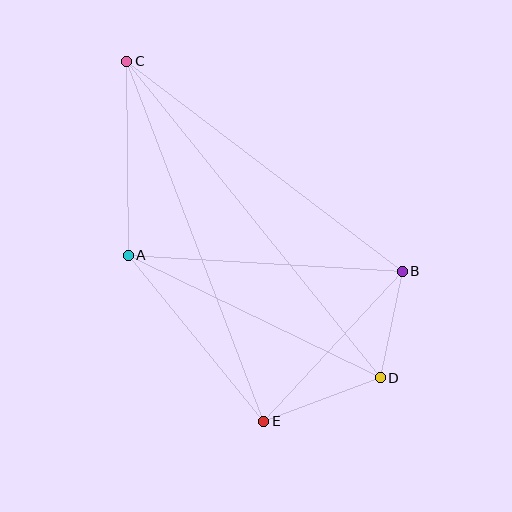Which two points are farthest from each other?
Points C and D are farthest from each other.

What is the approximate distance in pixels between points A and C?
The distance between A and C is approximately 194 pixels.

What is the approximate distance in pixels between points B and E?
The distance between B and E is approximately 204 pixels.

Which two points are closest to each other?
Points B and D are closest to each other.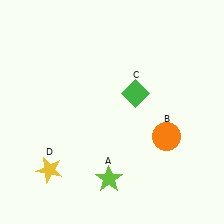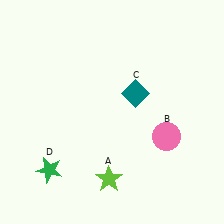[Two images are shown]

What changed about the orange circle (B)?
In Image 1, B is orange. In Image 2, it changed to pink.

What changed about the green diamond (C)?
In Image 1, C is green. In Image 2, it changed to teal.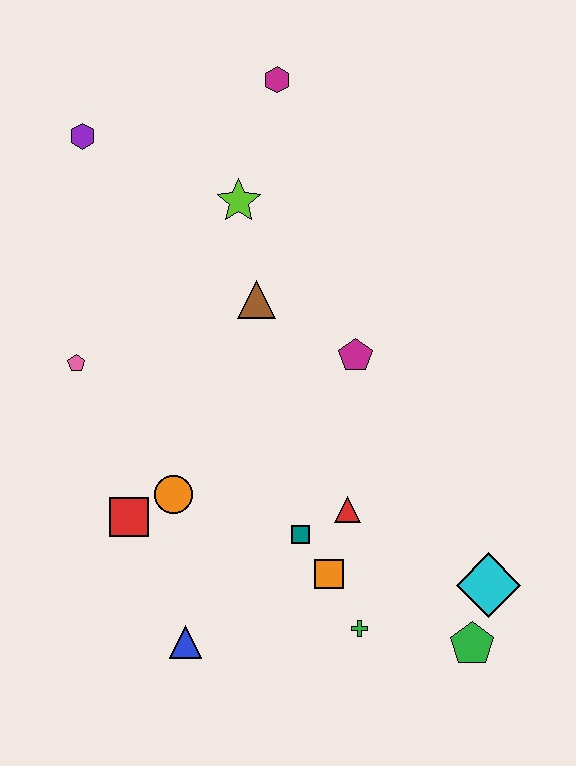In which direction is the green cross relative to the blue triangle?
The green cross is to the right of the blue triangle.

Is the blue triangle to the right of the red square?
Yes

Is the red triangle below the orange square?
No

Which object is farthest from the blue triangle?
The magenta hexagon is farthest from the blue triangle.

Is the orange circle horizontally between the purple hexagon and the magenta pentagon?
Yes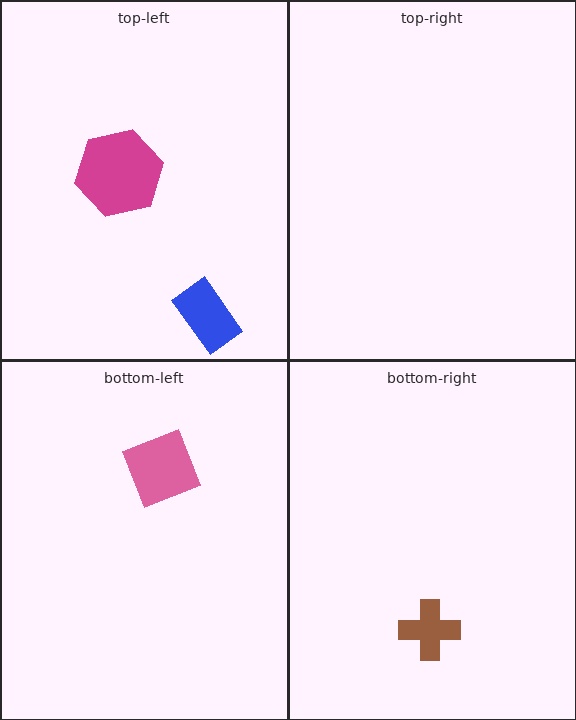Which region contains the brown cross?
The bottom-right region.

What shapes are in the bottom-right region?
The brown cross.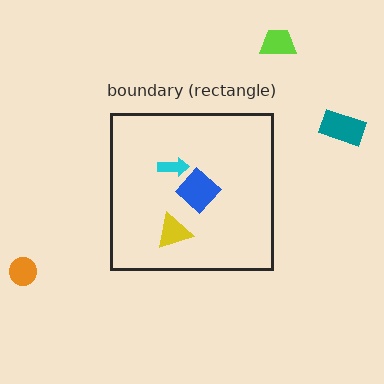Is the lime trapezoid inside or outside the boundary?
Outside.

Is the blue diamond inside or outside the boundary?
Inside.